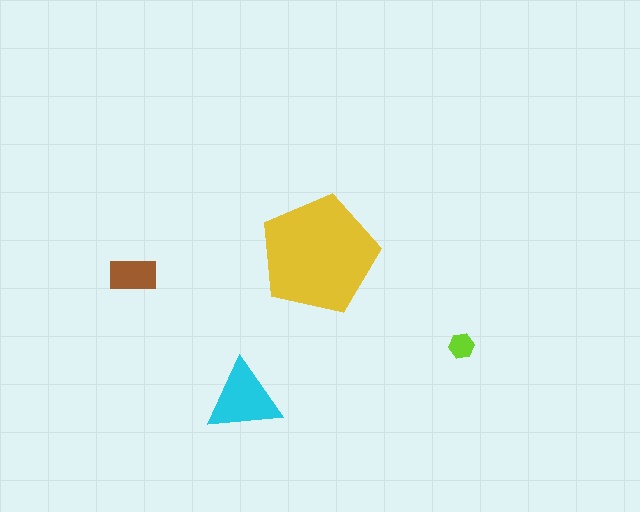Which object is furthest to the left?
The brown rectangle is leftmost.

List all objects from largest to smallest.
The yellow pentagon, the cyan triangle, the brown rectangle, the lime hexagon.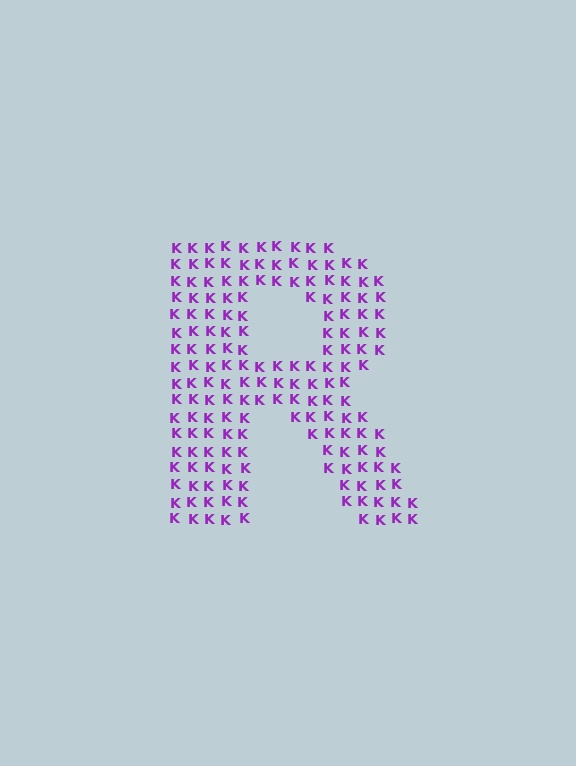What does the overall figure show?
The overall figure shows the letter R.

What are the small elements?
The small elements are letter K's.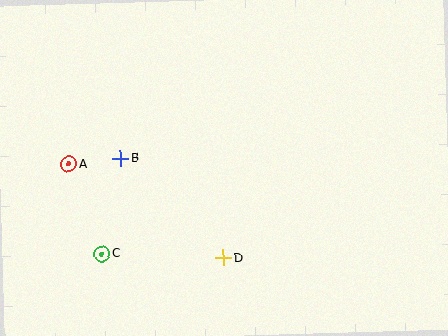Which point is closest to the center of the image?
Point D at (223, 258) is closest to the center.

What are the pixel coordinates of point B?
Point B is at (120, 158).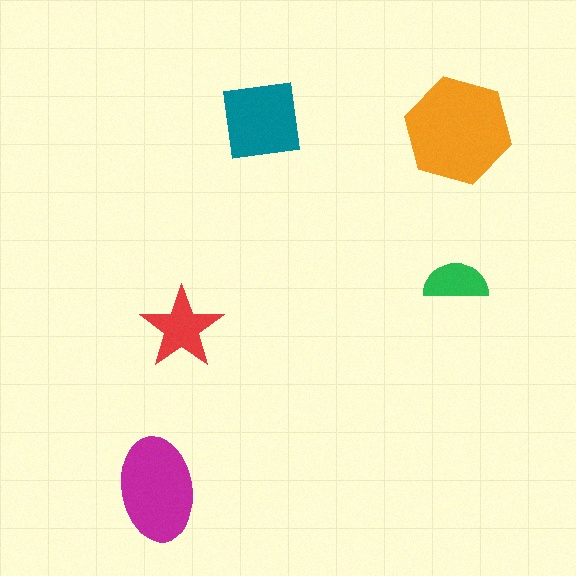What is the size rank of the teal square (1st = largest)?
3rd.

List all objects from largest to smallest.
The orange hexagon, the magenta ellipse, the teal square, the red star, the green semicircle.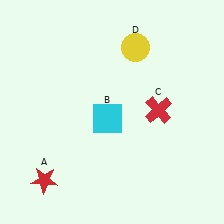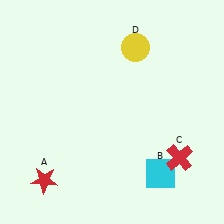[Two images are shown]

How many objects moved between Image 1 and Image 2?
2 objects moved between the two images.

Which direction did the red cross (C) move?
The red cross (C) moved down.